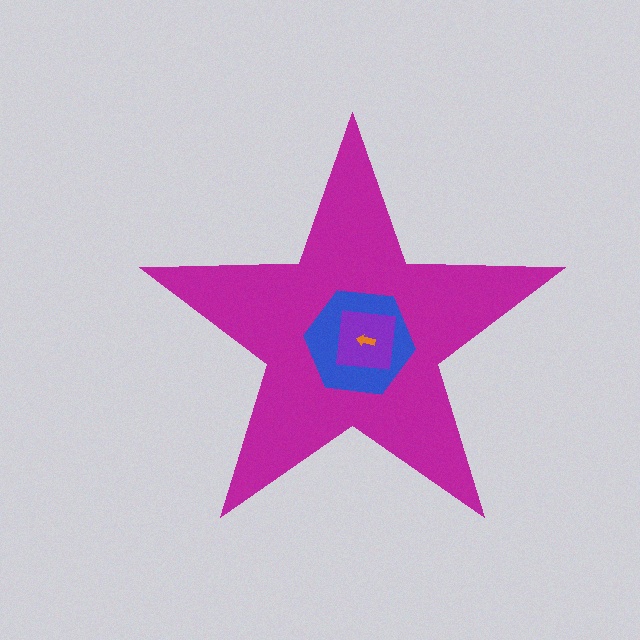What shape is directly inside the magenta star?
The blue hexagon.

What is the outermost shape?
The magenta star.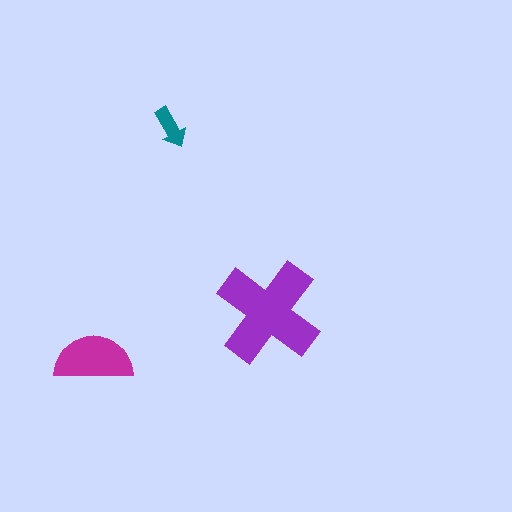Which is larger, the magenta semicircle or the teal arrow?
The magenta semicircle.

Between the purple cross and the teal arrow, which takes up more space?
The purple cross.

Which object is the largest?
The purple cross.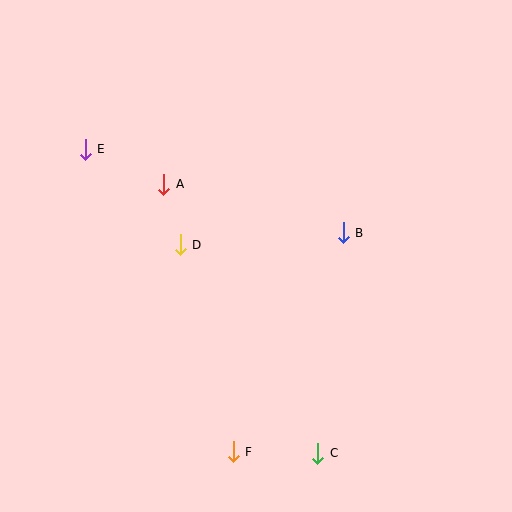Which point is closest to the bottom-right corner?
Point C is closest to the bottom-right corner.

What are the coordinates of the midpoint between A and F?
The midpoint between A and F is at (199, 318).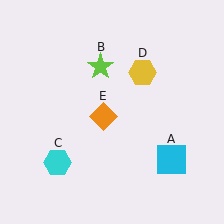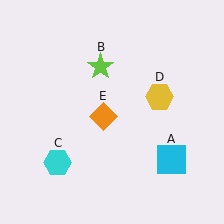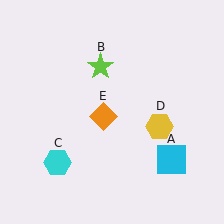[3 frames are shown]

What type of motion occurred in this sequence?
The yellow hexagon (object D) rotated clockwise around the center of the scene.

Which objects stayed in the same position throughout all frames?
Cyan square (object A) and lime star (object B) and cyan hexagon (object C) and orange diamond (object E) remained stationary.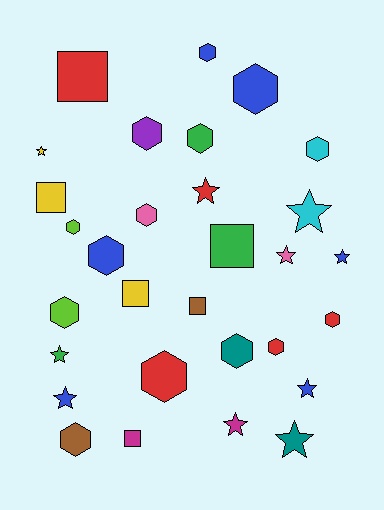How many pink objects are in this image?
There are 2 pink objects.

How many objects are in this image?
There are 30 objects.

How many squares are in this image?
There are 6 squares.